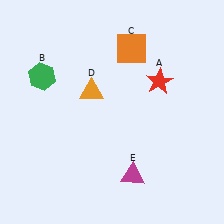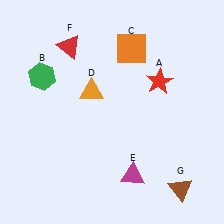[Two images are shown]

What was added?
A red triangle (F), a brown triangle (G) were added in Image 2.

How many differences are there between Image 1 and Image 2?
There are 2 differences between the two images.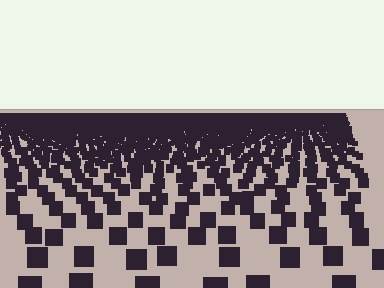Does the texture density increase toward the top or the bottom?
Density increases toward the top.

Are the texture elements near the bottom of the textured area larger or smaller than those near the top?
Larger. Near the bottom, elements are closer to the viewer and appear at a bigger on-screen size.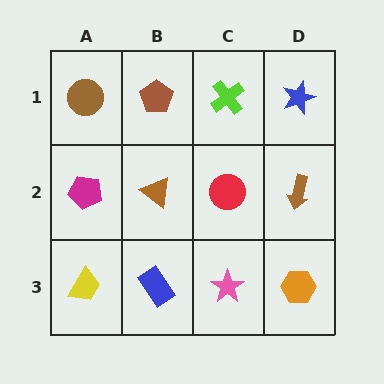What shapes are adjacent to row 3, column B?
A brown triangle (row 2, column B), a yellow trapezoid (row 3, column A), a pink star (row 3, column C).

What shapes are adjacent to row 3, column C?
A red circle (row 2, column C), a blue rectangle (row 3, column B), an orange hexagon (row 3, column D).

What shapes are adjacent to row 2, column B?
A brown pentagon (row 1, column B), a blue rectangle (row 3, column B), a magenta pentagon (row 2, column A), a red circle (row 2, column C).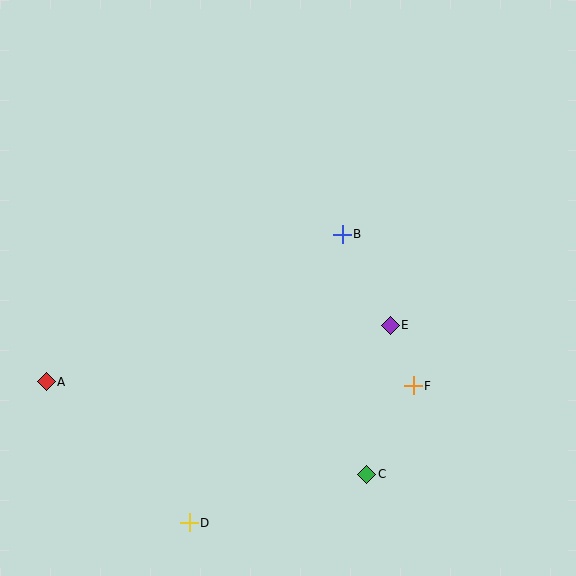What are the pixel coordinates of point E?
Point E is at (390, 325).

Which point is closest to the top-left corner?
Point A is closest to the top-left corner.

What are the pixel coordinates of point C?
Point C is at (367, 474).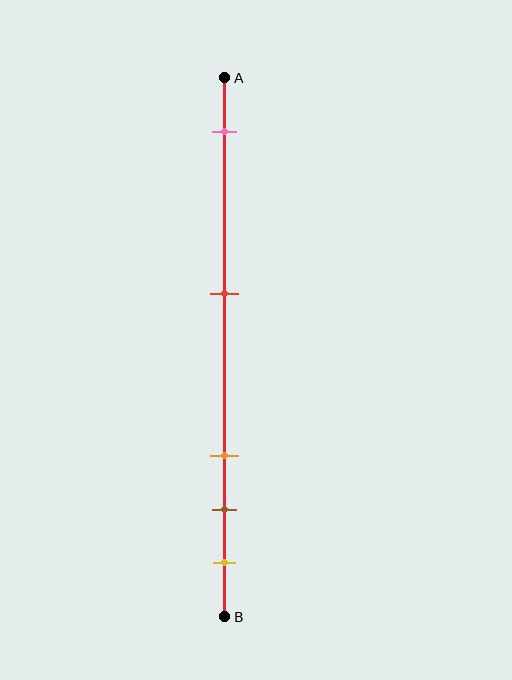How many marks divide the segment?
There are 5 marks dividing the segment.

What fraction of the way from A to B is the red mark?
The red mark is approximately 40% (0.4) of the way from A to B.